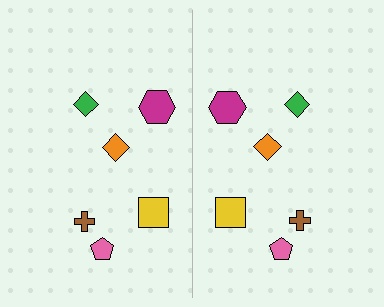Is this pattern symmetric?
Yes, this pattern has bilateral (reflection) symmetry.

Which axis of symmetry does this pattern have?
The pattern has a vertical axis of symmetry running through the center of the image.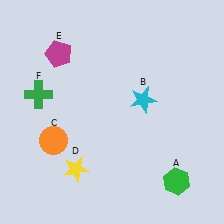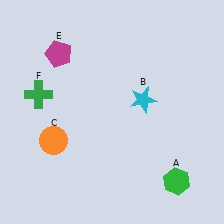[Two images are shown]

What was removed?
The yellow star (D) was removed in Image 2.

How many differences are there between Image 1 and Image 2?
There is 1 difference between the two images.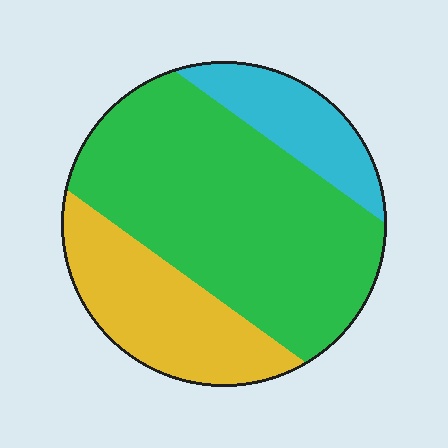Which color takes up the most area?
Green, at roughly 60%.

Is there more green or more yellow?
Green.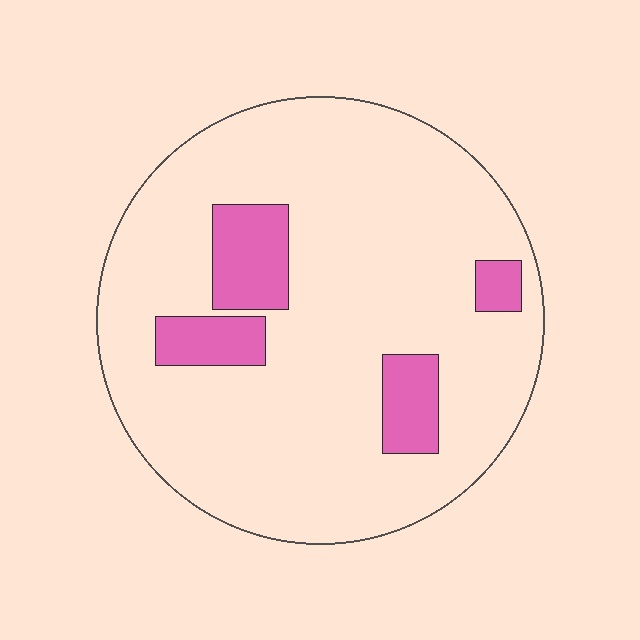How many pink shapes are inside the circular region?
4.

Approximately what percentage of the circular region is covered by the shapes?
Approximately 15%.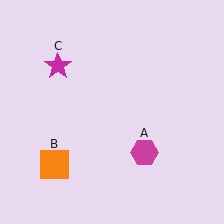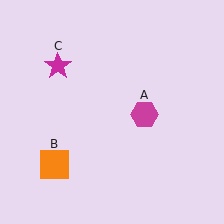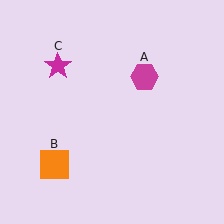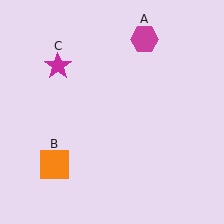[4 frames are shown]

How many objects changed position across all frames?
1 object changed position: magenta hexagon (object A).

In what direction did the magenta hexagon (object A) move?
The magenta hexagon (object A) moved up.